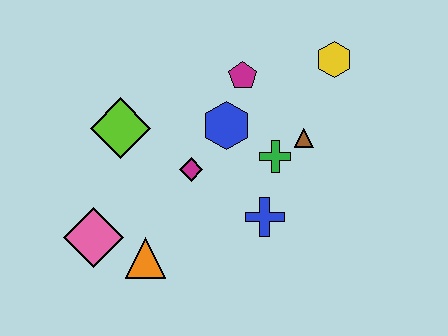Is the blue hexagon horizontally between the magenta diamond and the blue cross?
Yes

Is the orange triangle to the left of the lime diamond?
No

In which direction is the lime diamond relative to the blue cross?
The lime diamond is to the left of the blue cross.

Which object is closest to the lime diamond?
The magenta diamond is closest to the lime diamond.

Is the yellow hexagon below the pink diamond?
No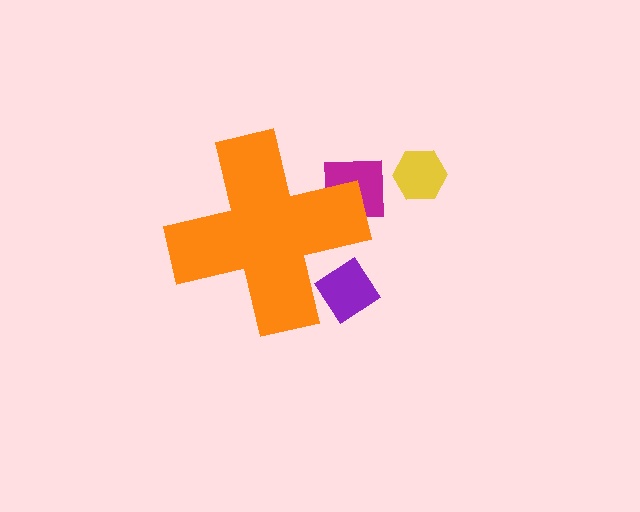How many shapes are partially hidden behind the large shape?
2 shapes are partially hidden.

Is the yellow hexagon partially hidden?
No, the yellow hexagon is fully visible.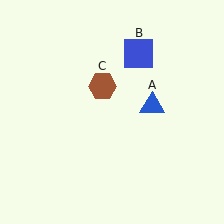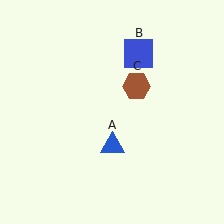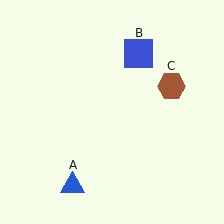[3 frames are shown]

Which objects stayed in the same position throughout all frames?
Blue square (object B) remained stationary.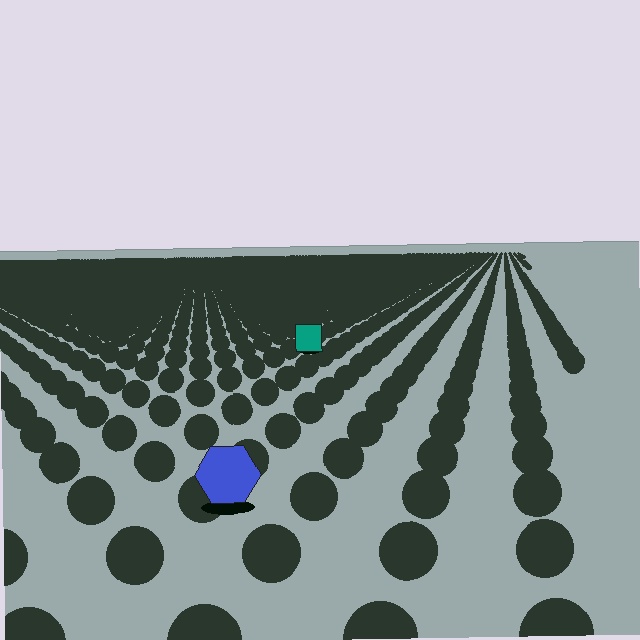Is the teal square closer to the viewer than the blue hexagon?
No. The blue hexagon is closer — you can tell from the texture gradient: the ground texture is coarser near it.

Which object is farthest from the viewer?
The teal square is farthest from the viewer. It appears smaller and the ground texture around it is denser.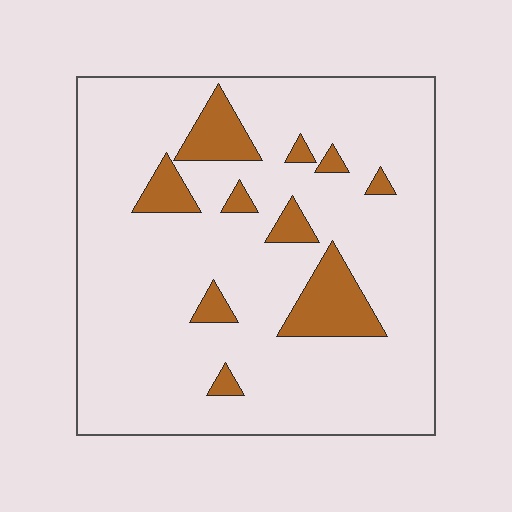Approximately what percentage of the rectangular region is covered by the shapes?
Approximately 15%.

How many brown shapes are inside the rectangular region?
10.